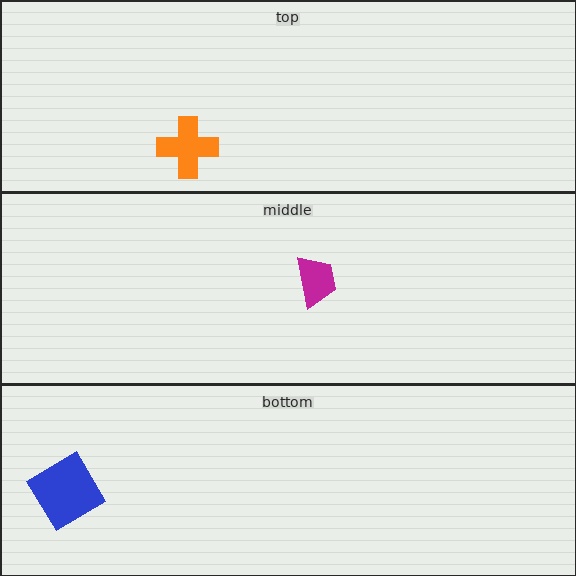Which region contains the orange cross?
The top region.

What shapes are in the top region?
The orange cross.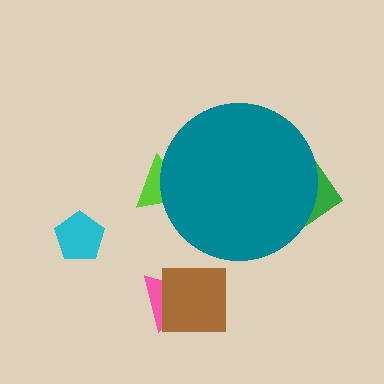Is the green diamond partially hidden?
Yes, the green diamond is partially hidden behind the teal circle.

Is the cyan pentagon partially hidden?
No, the cyan pentagon is fully visible.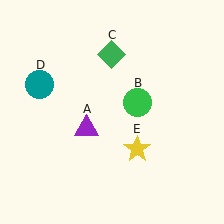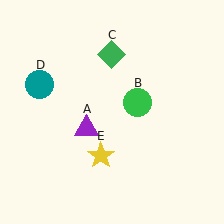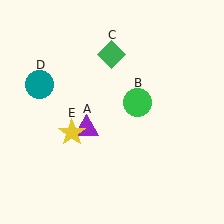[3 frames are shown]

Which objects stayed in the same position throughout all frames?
Purple triangle (object A) and green circle (object B) and green diamond (object C) and teal circle (object D) remained stationary.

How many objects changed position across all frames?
1 object changed position: yellow star (object E).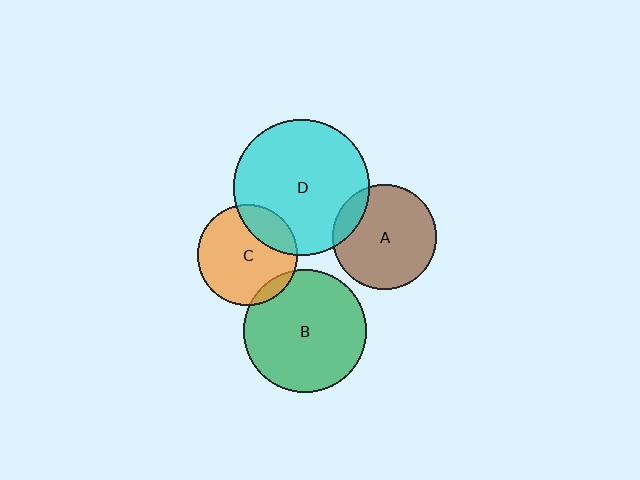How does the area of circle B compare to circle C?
Approximately 1.5 times.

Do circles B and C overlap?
Yes.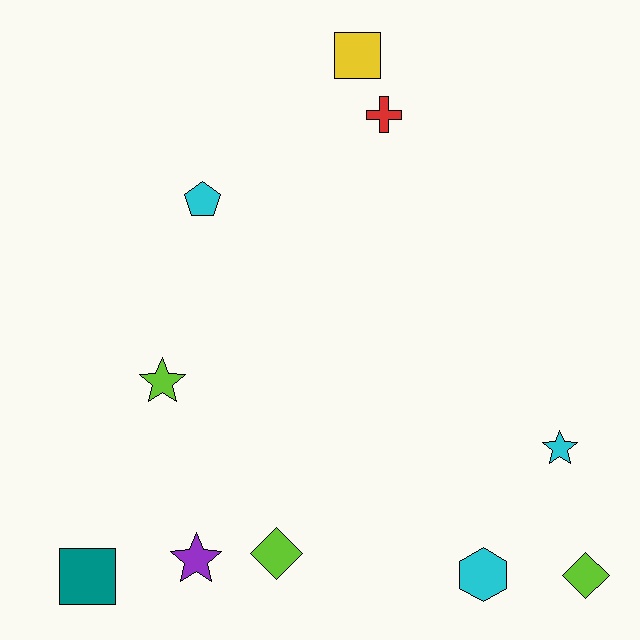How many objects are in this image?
There are 10 objects.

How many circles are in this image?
There are no circles.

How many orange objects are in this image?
There are no orange objects.